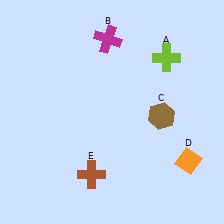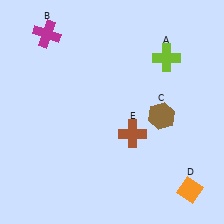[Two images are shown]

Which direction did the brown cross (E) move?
The brown cross (E) moved right.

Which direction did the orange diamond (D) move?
The orange diamond (D) moved down.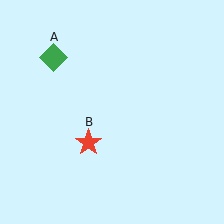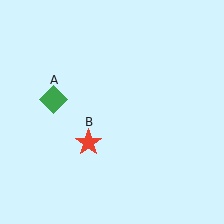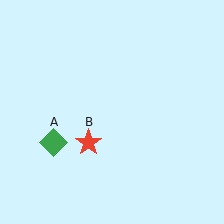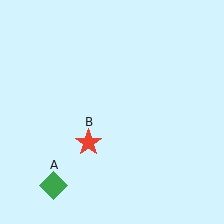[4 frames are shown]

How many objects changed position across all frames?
1 object changed position: green diamond (object A).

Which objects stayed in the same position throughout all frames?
Red star (object B) remained stationary.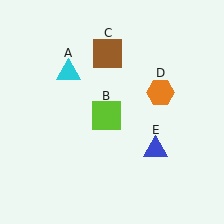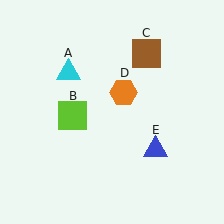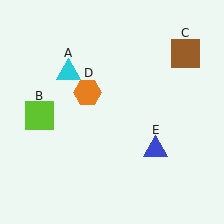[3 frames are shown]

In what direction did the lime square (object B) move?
The lime square (object B) moved left.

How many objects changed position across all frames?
3 objects changed position: lime square (object B), brown square (object C), orange hexagon (object D).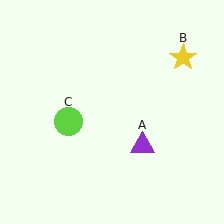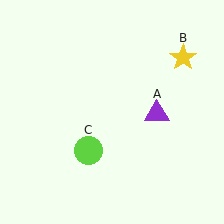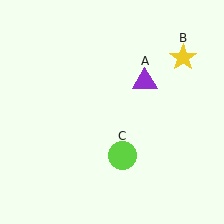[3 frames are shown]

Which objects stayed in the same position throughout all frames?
Yellow star (object B) remained stationary.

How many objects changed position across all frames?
2 objects changed position: purple triangle (object A), lime circle (object C).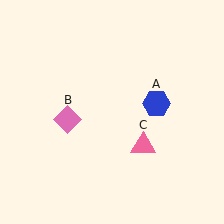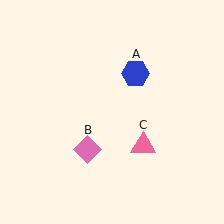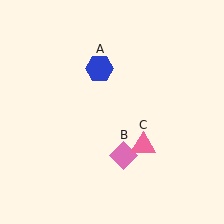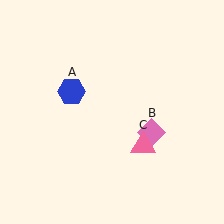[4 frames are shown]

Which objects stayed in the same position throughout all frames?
Pink triangle (object C) remained stationary.